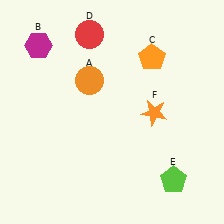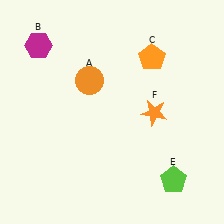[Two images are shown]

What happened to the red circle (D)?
The red circle (D) was removed in Image 2. It was in the top-left area of Image 1.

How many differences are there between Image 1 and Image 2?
There is 1 difference between the two images.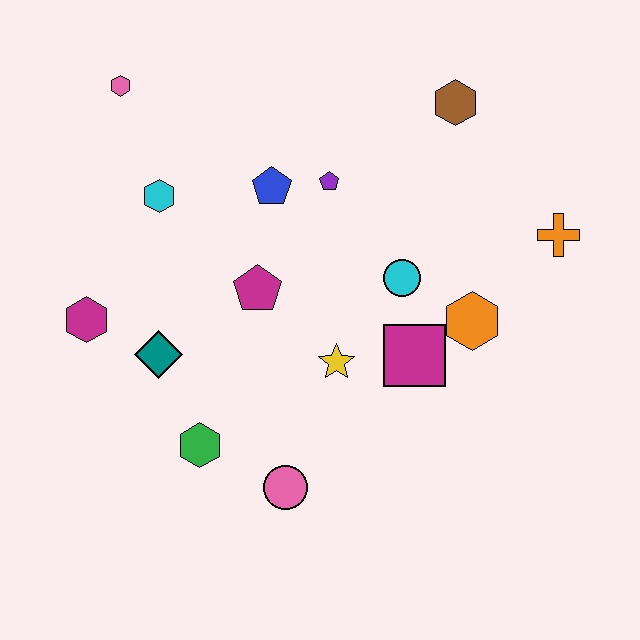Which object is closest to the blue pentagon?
The purple pentagon is closest to the blue pentagon.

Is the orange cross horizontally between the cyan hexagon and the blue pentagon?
No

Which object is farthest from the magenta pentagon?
The orange cross is farthest from the magenta pentagon.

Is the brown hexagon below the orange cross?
No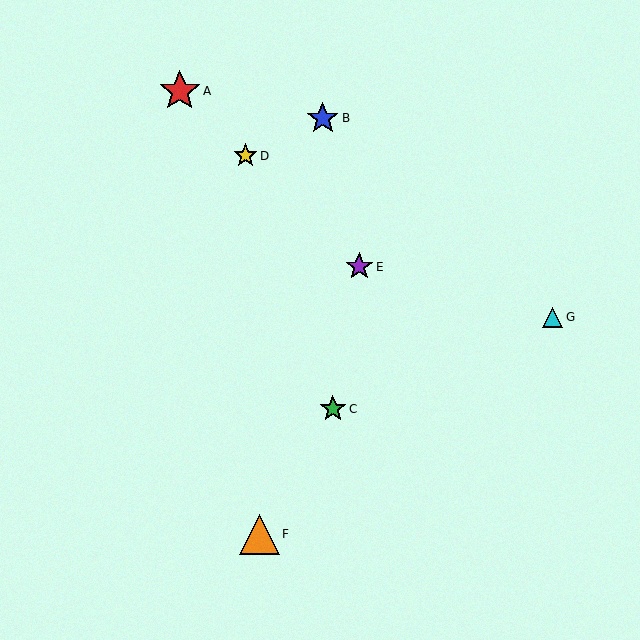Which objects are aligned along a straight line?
Objects A, D, E are aligned along a straight line.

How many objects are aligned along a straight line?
3 objects (A, D, E) are aligned along a straight line.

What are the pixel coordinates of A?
Object A is at (180, 91).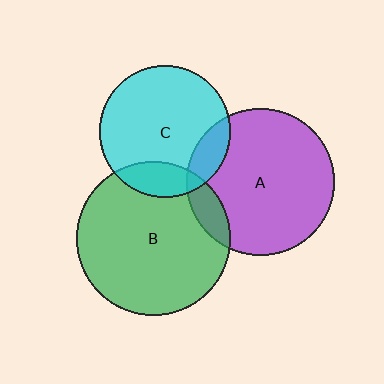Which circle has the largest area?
Circle B (green).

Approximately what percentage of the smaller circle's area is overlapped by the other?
Approximately 10%.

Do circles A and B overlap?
Yes.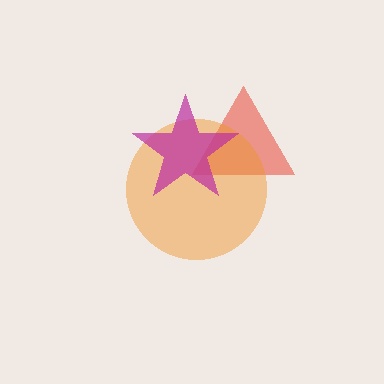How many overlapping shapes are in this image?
There are 3 overlapping shapes in the image.